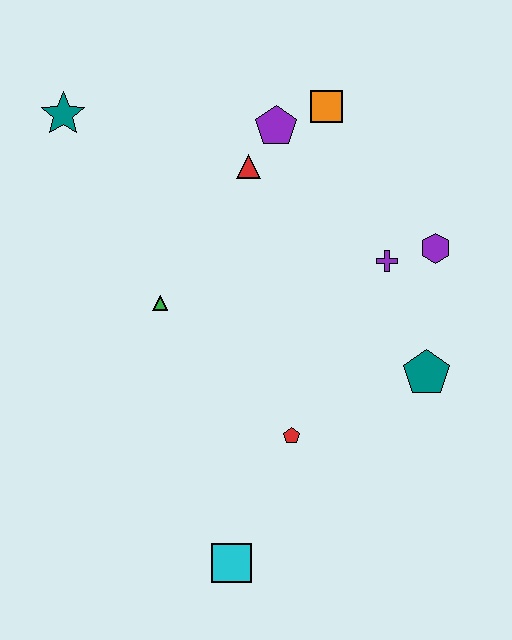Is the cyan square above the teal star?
No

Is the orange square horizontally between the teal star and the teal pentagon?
Yes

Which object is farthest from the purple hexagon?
The teal star is farthest from the purple hexagon.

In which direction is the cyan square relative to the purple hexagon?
The cyan square is below the purple hexagon.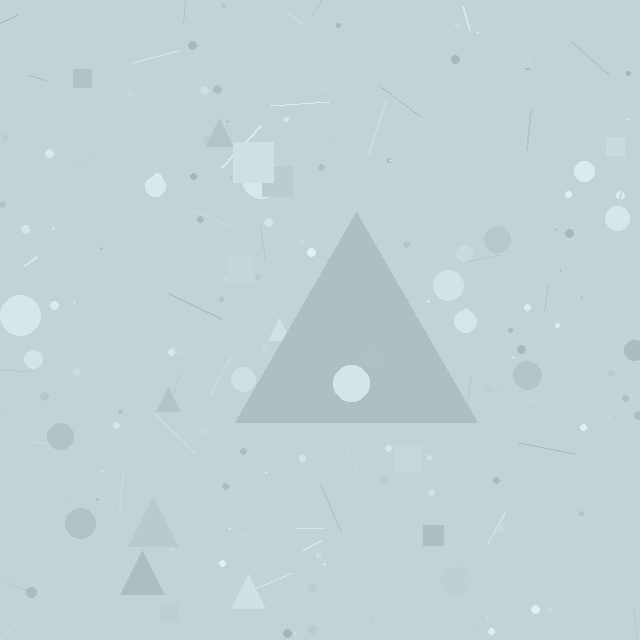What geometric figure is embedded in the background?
A triangle is embedded in the background.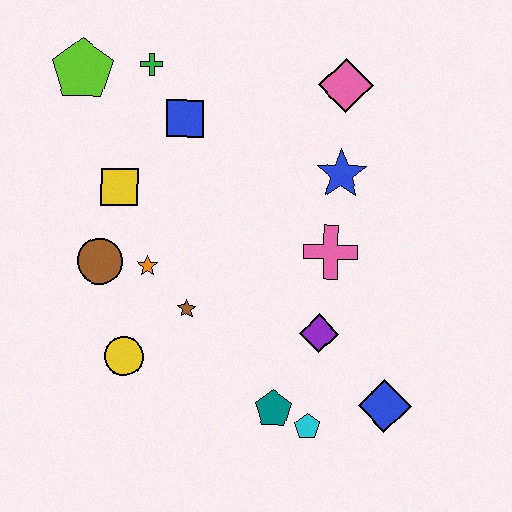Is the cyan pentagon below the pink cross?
Yes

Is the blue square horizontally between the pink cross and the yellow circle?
Yes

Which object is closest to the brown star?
The orange star is closest to the brown star.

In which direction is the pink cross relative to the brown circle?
The pink cross is to the right of the brown circle.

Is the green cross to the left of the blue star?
Yes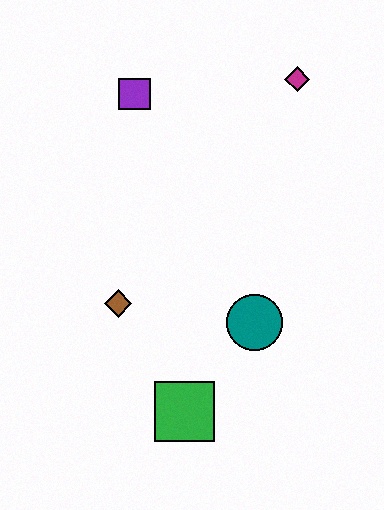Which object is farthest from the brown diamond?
The magenta diamond is farthest from the brown diamond.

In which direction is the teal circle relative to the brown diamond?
The teal circle is to the right of the brown diamond.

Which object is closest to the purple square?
The magenta diamond is closest to the purple square.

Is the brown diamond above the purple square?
No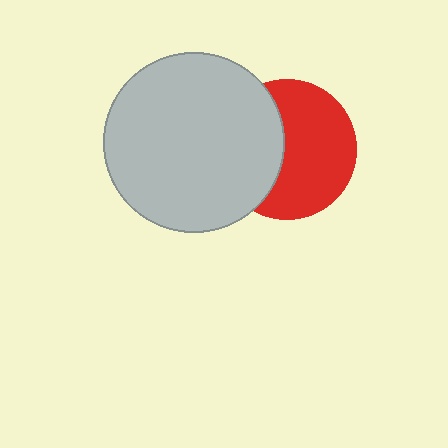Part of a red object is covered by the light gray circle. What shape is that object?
It is a circle.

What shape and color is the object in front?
The object in front is a light gray circle.